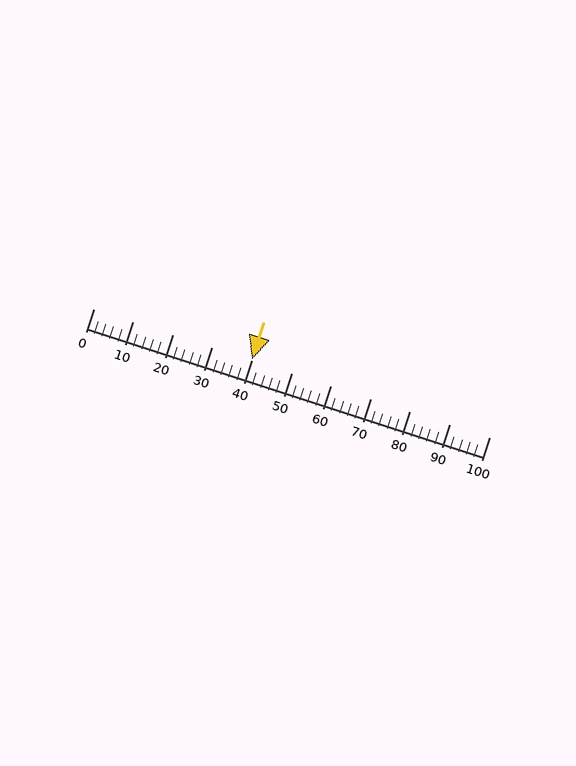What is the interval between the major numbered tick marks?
The major tick marks are spaced 10 units apart.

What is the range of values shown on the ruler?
The ruler shows values from 0 to 100.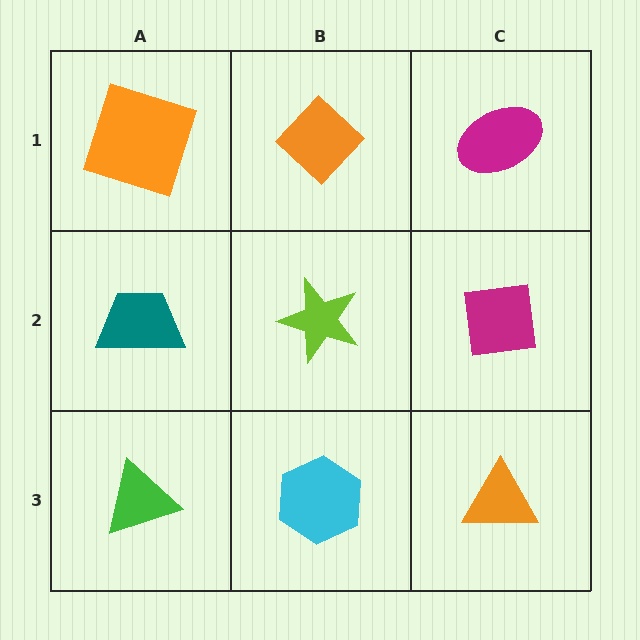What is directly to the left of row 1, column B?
An orange square.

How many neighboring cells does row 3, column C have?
2.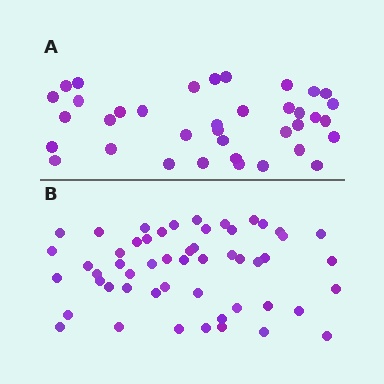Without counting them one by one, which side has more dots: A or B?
Region B (the bottom region) has more dots.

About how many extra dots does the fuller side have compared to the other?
Region B has approximately 15 more dots than region A.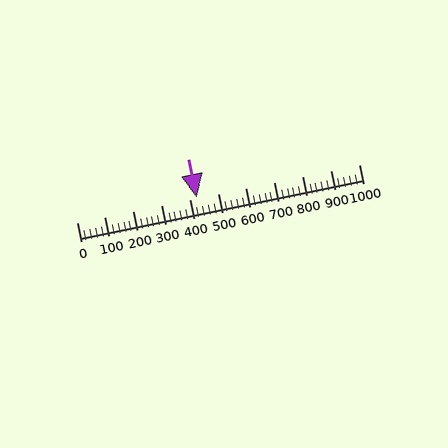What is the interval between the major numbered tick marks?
The major tick marks are spaced 100 units apart.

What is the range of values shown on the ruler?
The ruler shows values from 0 to 1000.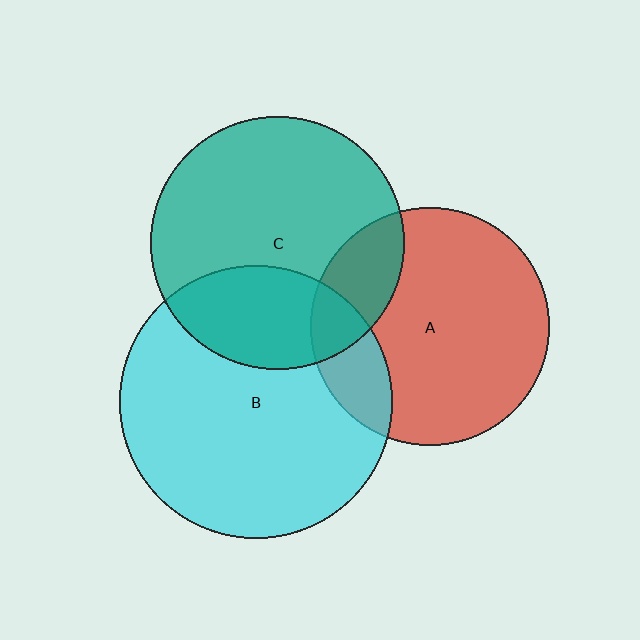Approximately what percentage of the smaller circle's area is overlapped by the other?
Approximately 20%.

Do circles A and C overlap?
Yes.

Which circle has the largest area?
Circle B (cyan).